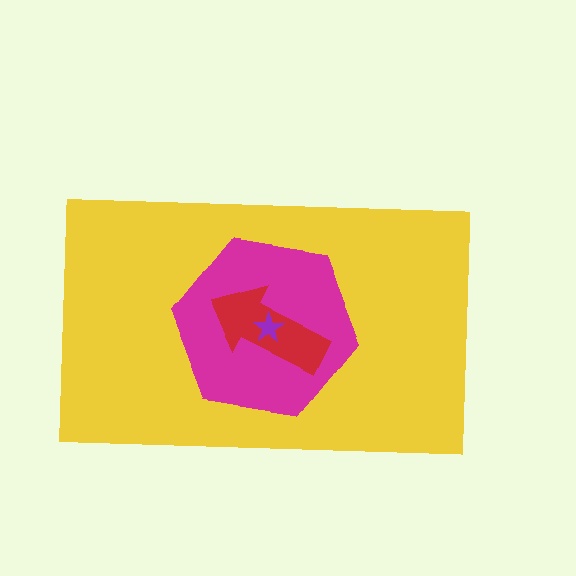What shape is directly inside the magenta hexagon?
The red arrow.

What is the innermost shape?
The purple star.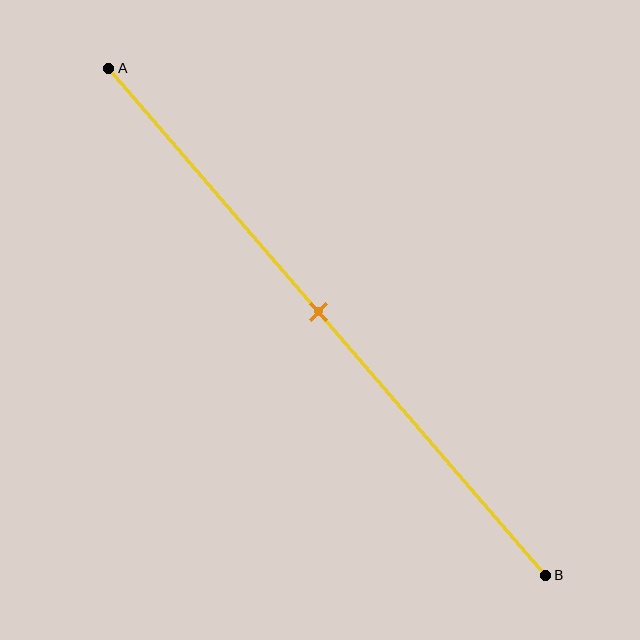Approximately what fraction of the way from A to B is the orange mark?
The orange mark is approximately 50% of the way from A to B.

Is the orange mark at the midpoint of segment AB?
Yes, the mark is approximately at the midpoint.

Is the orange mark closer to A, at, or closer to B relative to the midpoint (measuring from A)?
The orange mark is approximately at the midpoint of segment AB.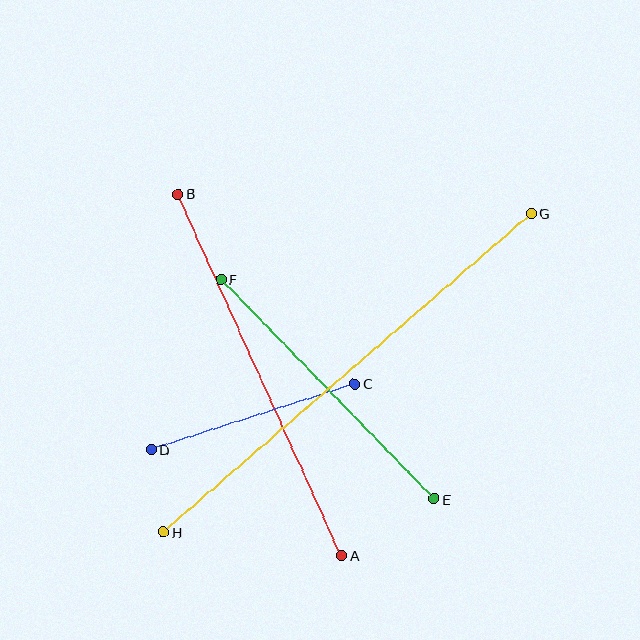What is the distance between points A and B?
The distance is approximately 397 pixels.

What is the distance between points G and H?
The distance is approximately 486 pixels.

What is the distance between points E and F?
The distance is approximately 306 pixels.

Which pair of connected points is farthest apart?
Points G and H are farthest apart.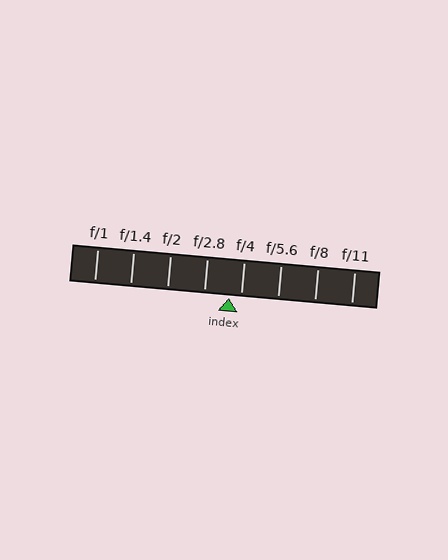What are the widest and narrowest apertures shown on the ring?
The widest aperture shown is f/1 and the narrowest is f/11.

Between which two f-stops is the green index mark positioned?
The index mark is between f/2.8 and f/4.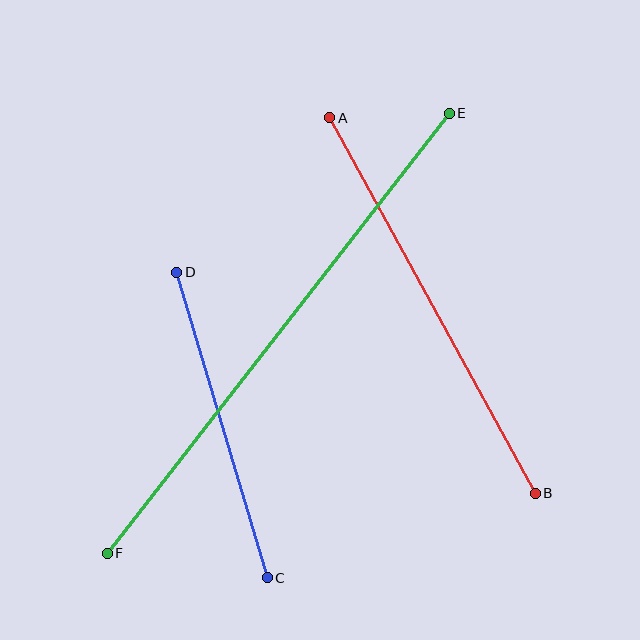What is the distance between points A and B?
The distance is approximately 428 pixels.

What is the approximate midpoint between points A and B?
The midpoint is at approximately (432, 305) pixels.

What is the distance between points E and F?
The distance is approximately 557 pixels.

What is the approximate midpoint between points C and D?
The midpoint is at approximately (222, 425) pixels.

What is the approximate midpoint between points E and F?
The midpoint is at approximately (278, 333) pixels.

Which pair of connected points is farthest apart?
Points E and F are farthest apart.